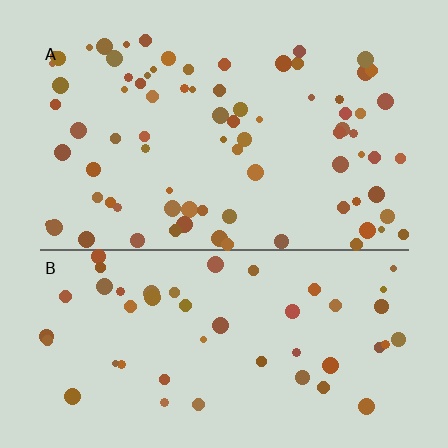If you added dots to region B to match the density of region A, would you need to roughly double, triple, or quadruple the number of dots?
Approximately double.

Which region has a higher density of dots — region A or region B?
A (the top).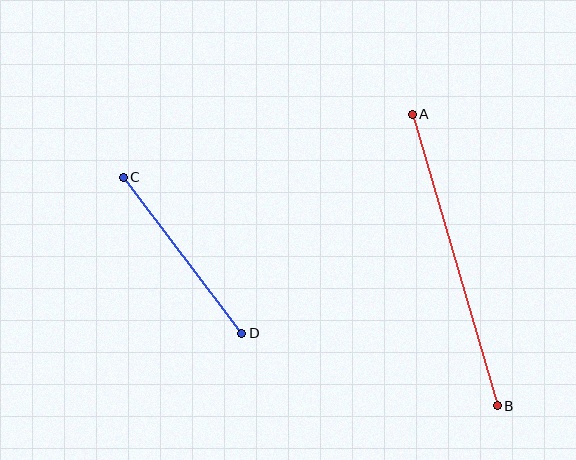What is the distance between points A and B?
The distance is approximately 304 pixels.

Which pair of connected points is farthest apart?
Points A and B are farthest apart.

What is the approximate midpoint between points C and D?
The midpoint is at approximately (183, 255) pixels.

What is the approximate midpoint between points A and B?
The midpoint is at approximately (455, 260) pixels.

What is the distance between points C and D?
The distance is approximately 196 pixels.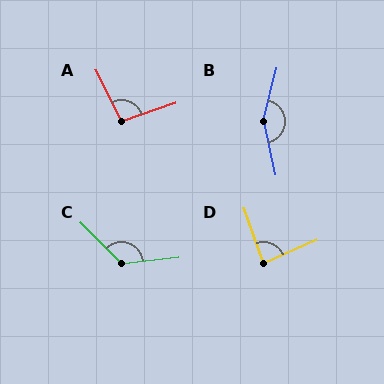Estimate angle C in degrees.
Approximately 129 degrees.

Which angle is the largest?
B, at approximately 154 degrees.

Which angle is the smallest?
D, at approximately 85 degrees.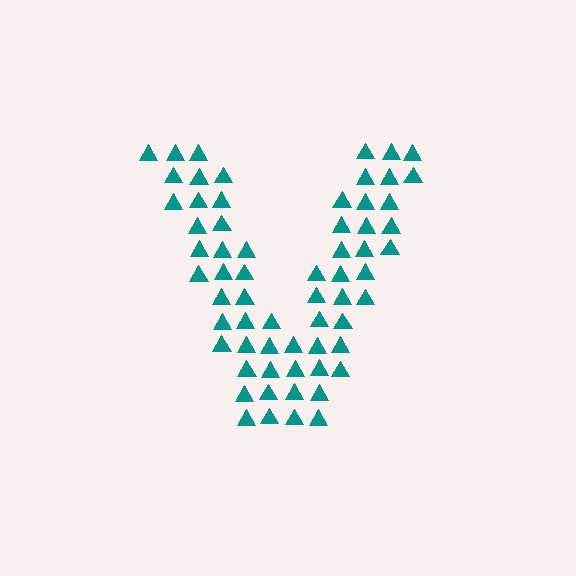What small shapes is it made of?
It is made of small triangles.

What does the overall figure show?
The overall figure shows the letter V.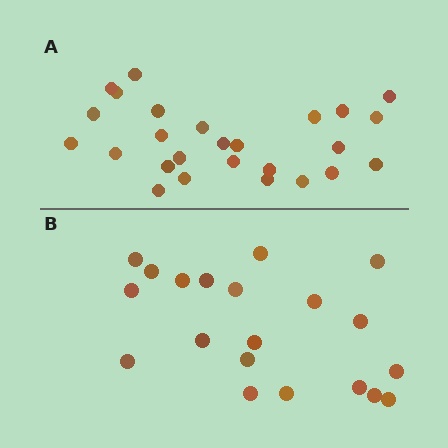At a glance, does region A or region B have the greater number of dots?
Region A (the top region) has more dots.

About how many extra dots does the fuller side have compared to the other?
Region A has about 6 more dots than region B.